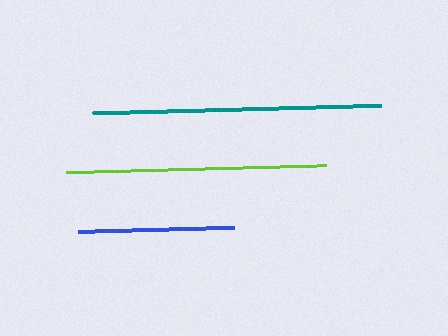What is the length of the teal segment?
The teal segment is approximately 289 pixels long.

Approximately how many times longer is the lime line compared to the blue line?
The lime line is approximately 1.7 times the length of the blue line.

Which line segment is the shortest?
The blue line is the shortest at approximately 156 pixels.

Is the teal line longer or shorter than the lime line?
The teal line is longer than the lime line.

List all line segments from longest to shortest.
From longest to shortest: teal, lime, blue.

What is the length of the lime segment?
The lime segment is approximately 260 pixels long.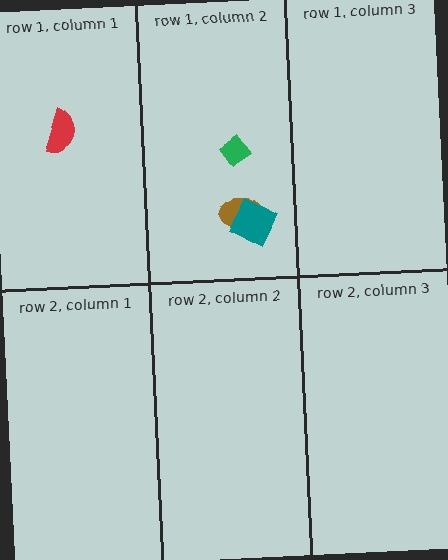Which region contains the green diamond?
The row 1, column 2 region.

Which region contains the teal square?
The row 1, column 2 region.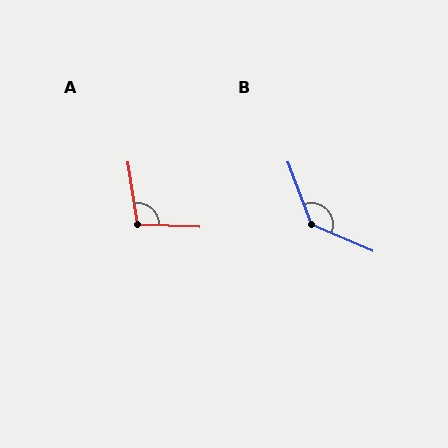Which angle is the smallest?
A, at approximately 101 degrees.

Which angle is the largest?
B, at approximately 134 degrees.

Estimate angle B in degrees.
Approximately 134 degrees.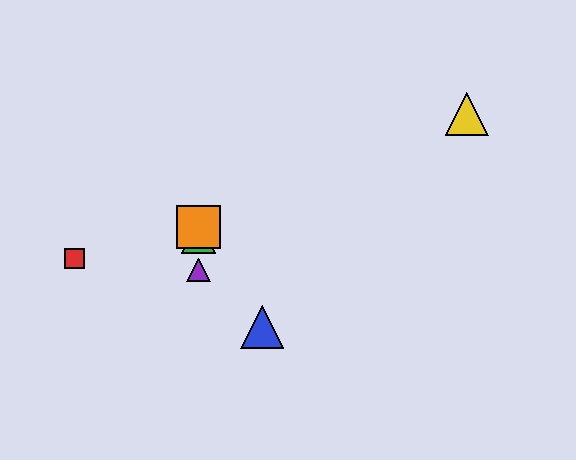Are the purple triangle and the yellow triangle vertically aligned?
No, the purple triangle is at x≈198 and the yellow triangle is at x≈467.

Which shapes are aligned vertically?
The green triangle, the purple triangle, the orange square are aligned vertically.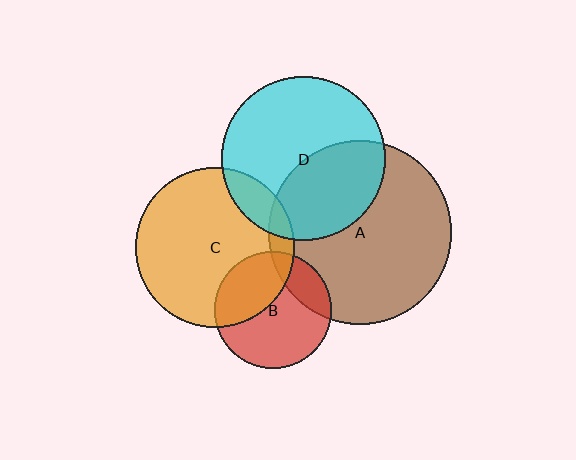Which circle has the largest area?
Circle A (brown).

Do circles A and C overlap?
Yes.